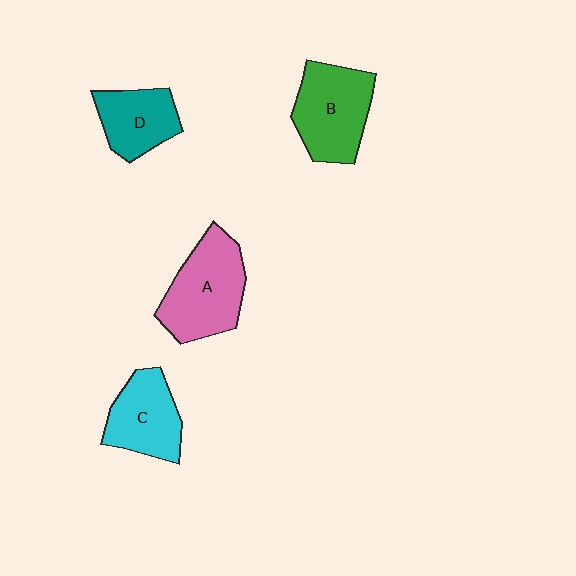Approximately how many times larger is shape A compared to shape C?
Approximately 1.3 times.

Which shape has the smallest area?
Shape D (teal).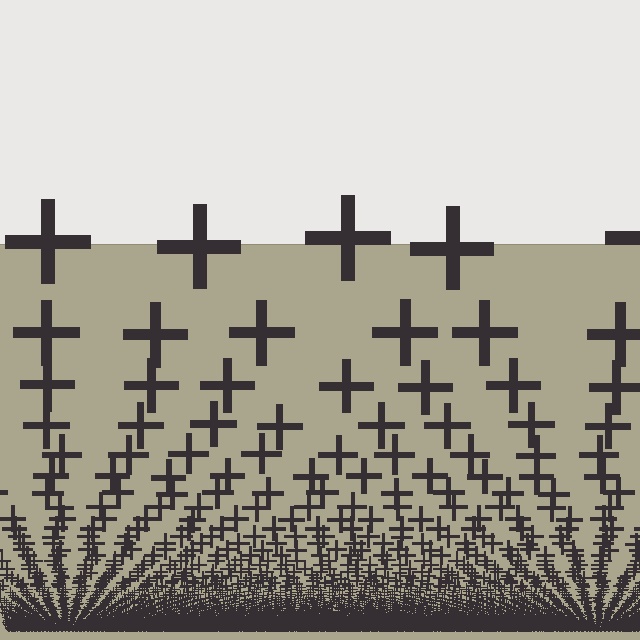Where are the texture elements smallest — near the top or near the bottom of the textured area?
Near the bottom.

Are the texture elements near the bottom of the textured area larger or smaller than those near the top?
Smaller. The gradient is inverted — elements near the bottom are smaller and denser.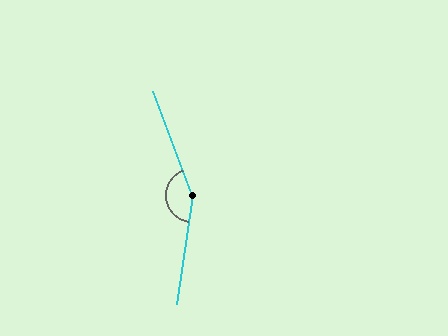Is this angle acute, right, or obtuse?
It is obtuse.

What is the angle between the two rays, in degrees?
Approximately 151 degrees.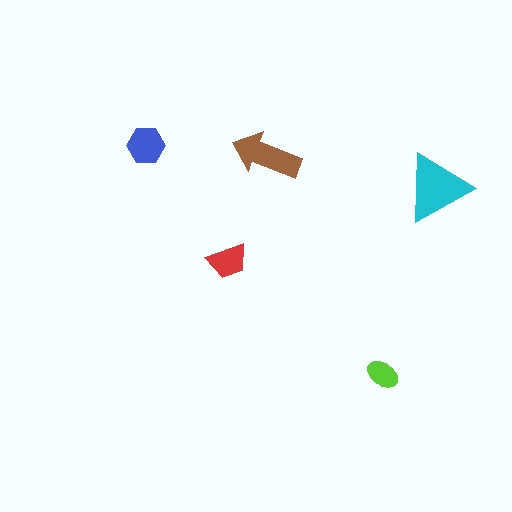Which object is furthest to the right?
The cyan triangle is rightmost.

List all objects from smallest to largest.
The lime ellipse, the red trapezoid, the blue hexagon, the brown arrow, the cyan triangle.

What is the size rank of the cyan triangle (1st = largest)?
1st.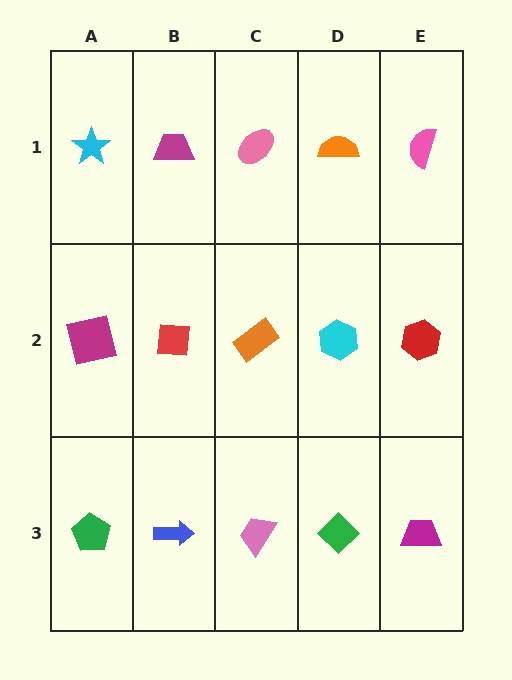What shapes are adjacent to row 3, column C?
An orange rectangle (row 2, column C), a blue arrow (row 3, column B), a green diamond (row 3, column D).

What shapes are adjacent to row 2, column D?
An orange semicircle (row 1, column D), a green diamond (row 3, column D), an orange rectangle (row 2, column C), a red hexagon (row 2, column E).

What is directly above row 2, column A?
A cyan star.